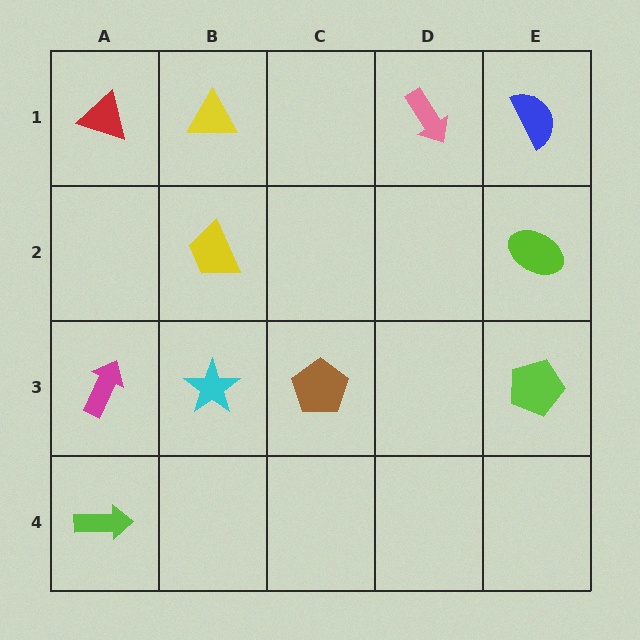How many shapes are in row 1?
4 shapes.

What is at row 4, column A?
A lime arrow.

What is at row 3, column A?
A magenta arrow.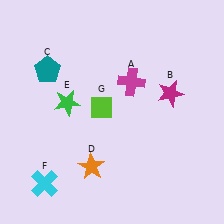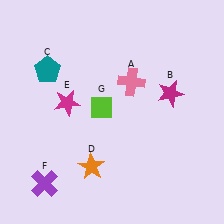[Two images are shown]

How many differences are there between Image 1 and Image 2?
There are 3 differences between the two images.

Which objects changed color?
A changed from magenta to pink. E changed from green to magenta. F changed from cyan to purple.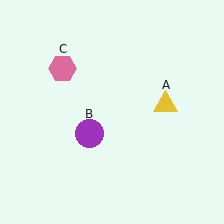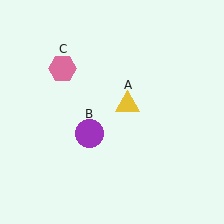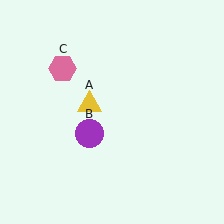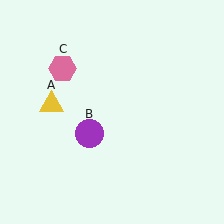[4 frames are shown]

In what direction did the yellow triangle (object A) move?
The yellow triangle (object A) moved left.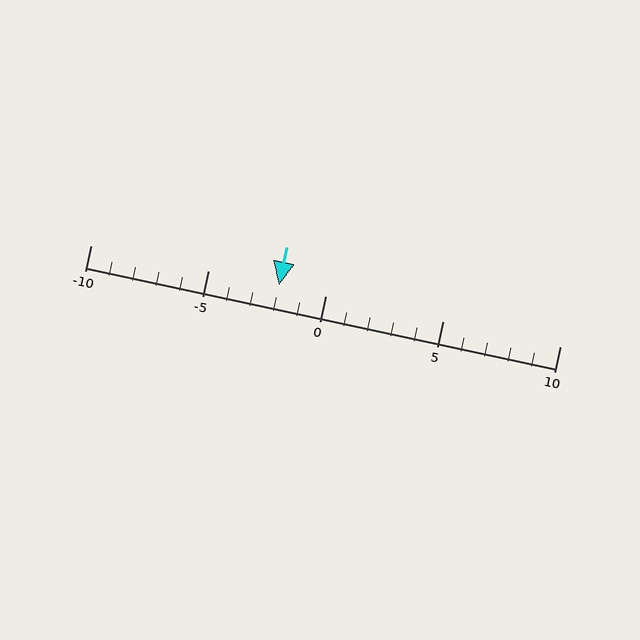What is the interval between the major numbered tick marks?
The major tick marks are spaced 5 units apart.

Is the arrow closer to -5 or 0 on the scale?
The arrow is closer to 0.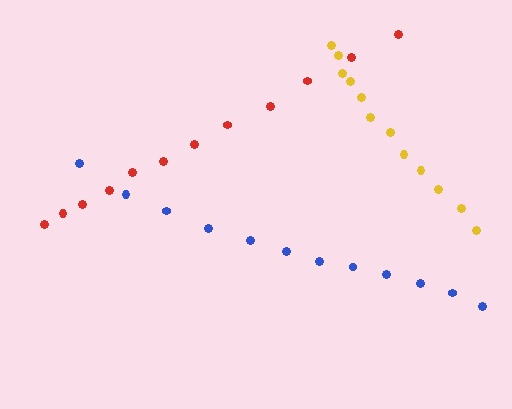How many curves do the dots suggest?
There are 3 distinct paths.